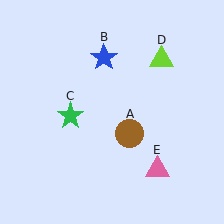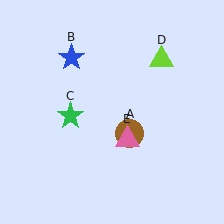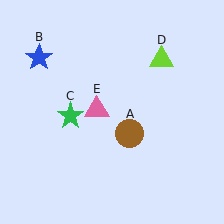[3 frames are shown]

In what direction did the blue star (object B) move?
The blue star (object B) moved left.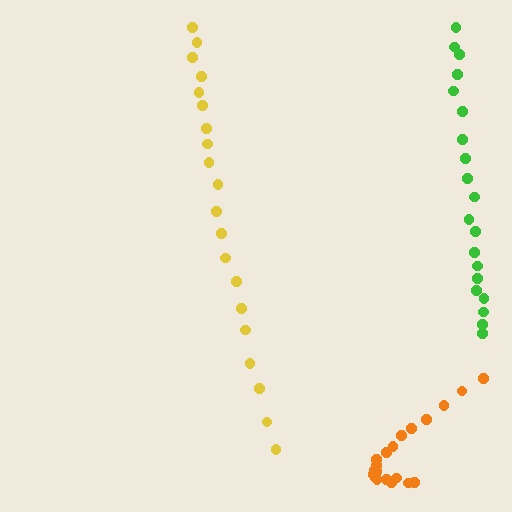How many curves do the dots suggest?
There are 3 distinct paths.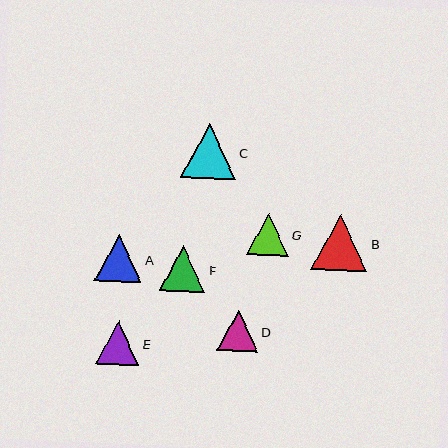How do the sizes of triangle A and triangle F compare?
Triangle A and triangle F are approximately the same size.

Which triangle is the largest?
Triangle B is the largest with a size of approximately 56 pixels.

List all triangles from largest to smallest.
From largest to smallest: B, C, A, F, E, G, D.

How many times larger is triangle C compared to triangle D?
Triangle C is approximately 1.4 times the size of triangle D.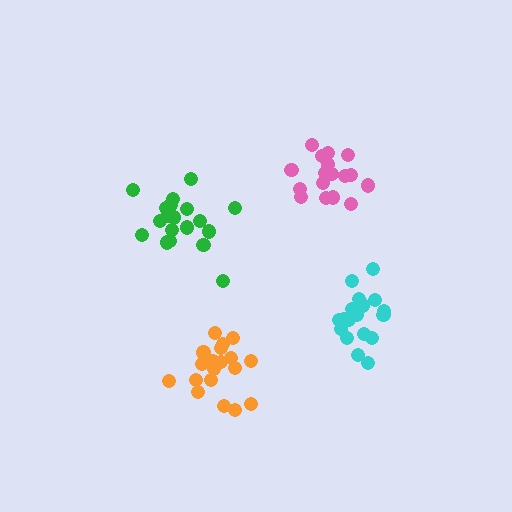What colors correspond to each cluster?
The clusters are colored: pink, orange, cyan, green.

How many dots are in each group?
Group 1: 17 dots, Group 2: 20 dots, Group 3: 21 dots, Group 4: 21 dots (79 total).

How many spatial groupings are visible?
There are 4 spatial groupings.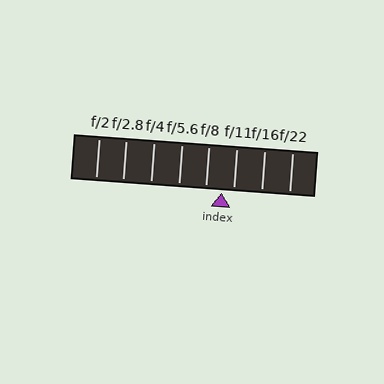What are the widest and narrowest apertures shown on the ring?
The widest aperture shown is f/2 and the narrowest is f/22.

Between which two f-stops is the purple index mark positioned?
The index mark is between f/8 and f/11.